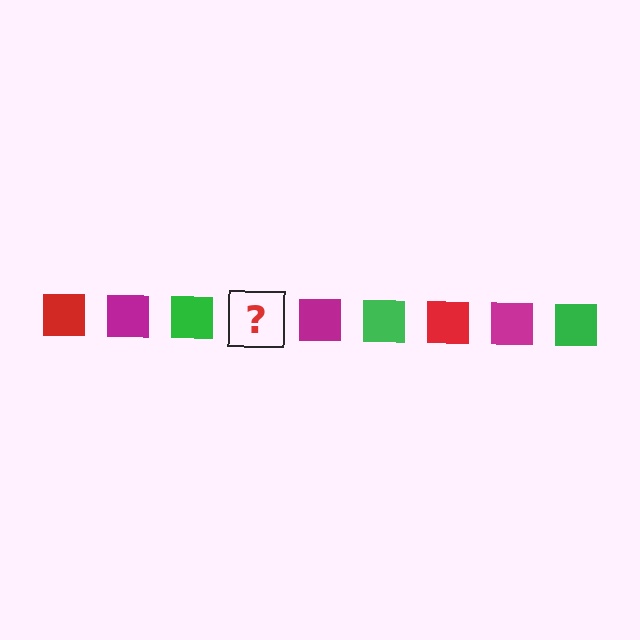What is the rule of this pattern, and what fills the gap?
The rule is that the pattern cycles through red, magenta, green squares. The gap should be filled with a red square.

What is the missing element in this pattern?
The missing element is a red square.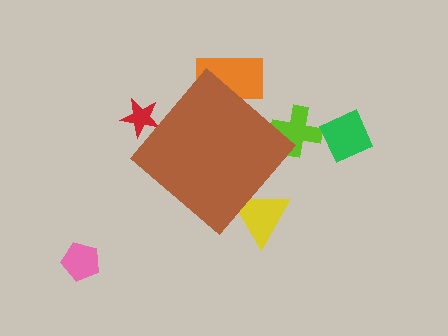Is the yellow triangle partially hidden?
Yes, the yellow triangle is partially hidden behind the brown diamond.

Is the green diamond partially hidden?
No, the green diamond is fully visible.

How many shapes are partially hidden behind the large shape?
4 shapes are partially hidden.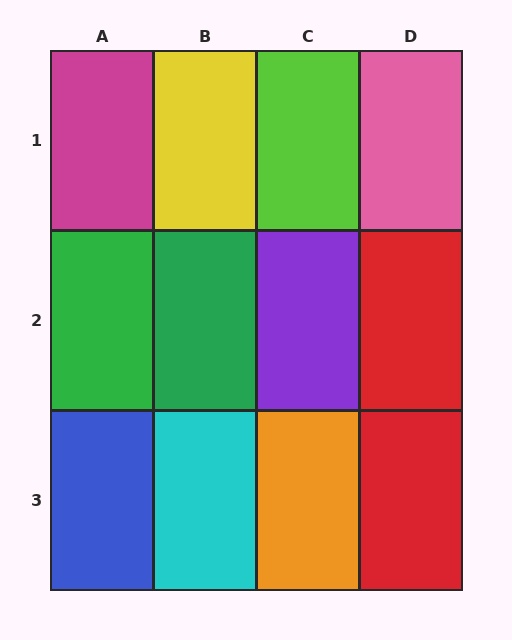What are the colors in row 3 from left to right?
Blue, cyan, orange, red.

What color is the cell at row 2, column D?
Red.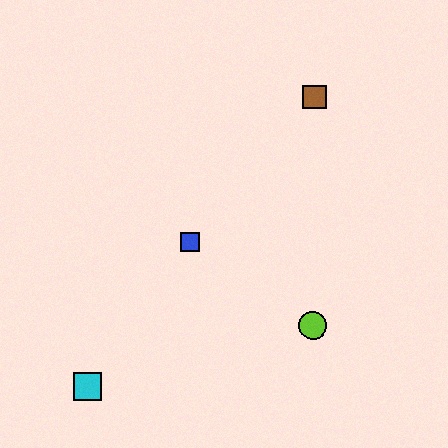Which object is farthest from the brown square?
The cyan square is farthest from the brown square.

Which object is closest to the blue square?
The lime circle is closest to the blue square.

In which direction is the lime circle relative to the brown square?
The lime circle is below the brown square.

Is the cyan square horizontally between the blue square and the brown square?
No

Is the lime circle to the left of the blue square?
No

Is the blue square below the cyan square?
No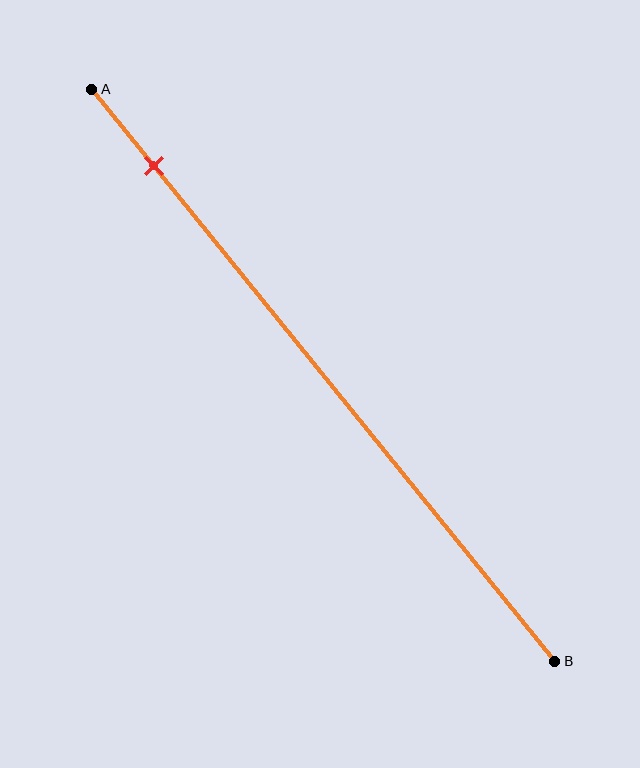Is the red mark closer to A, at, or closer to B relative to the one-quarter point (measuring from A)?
The red mark is closer to point A than the one-quarter point of segment AB.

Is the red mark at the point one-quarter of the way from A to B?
No, the mark is at about 15% from A, not at the 25% one-quarter point.